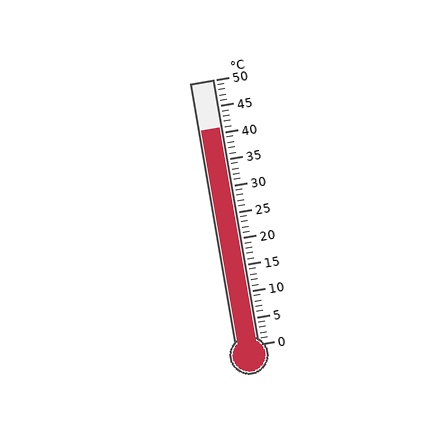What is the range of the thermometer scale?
The thermometer scale ranges from 0°C to 50°C.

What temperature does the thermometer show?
The thermometer shows approximately 41°C.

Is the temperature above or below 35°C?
The temperature is above 35°C.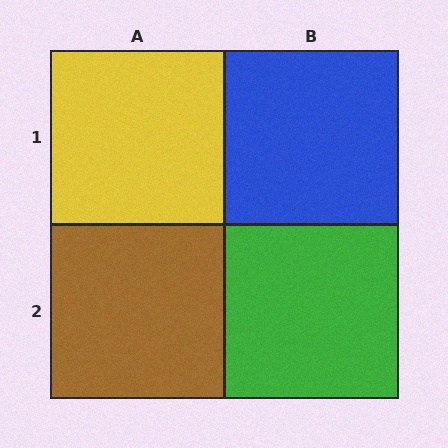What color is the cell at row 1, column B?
Blue.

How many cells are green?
1 cell is green.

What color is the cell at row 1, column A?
Yellow.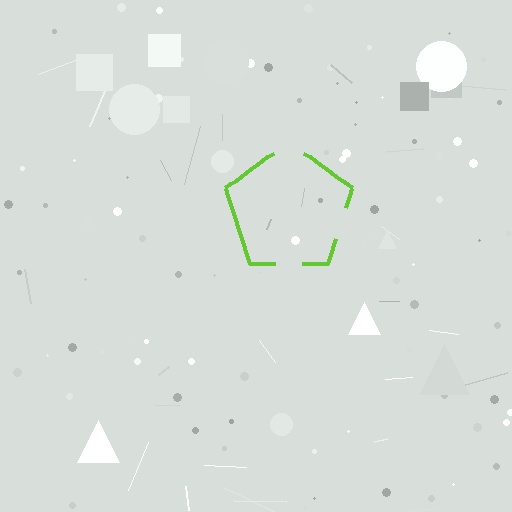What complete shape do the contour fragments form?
The contour fragments form a pentagon.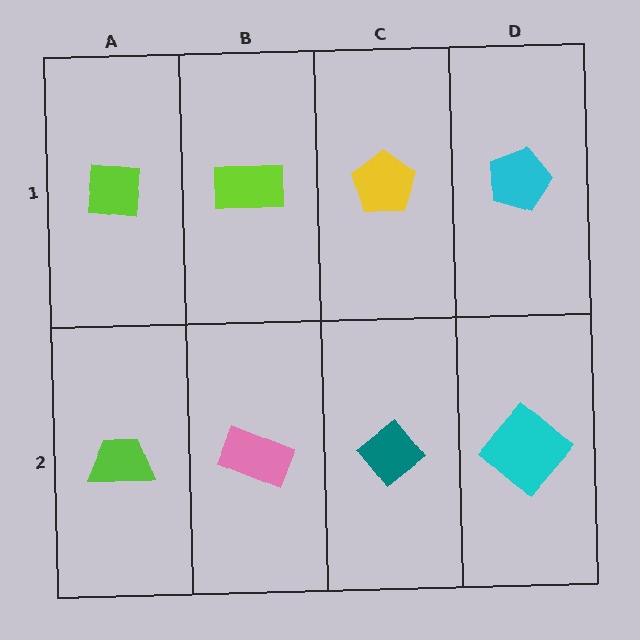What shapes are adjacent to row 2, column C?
A yellow pentagon (row 1, column C), a pink rectangle (row 2, column B), a cyan diamond (row 2, column D).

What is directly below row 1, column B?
A pink rectangle.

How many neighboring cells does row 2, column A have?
2.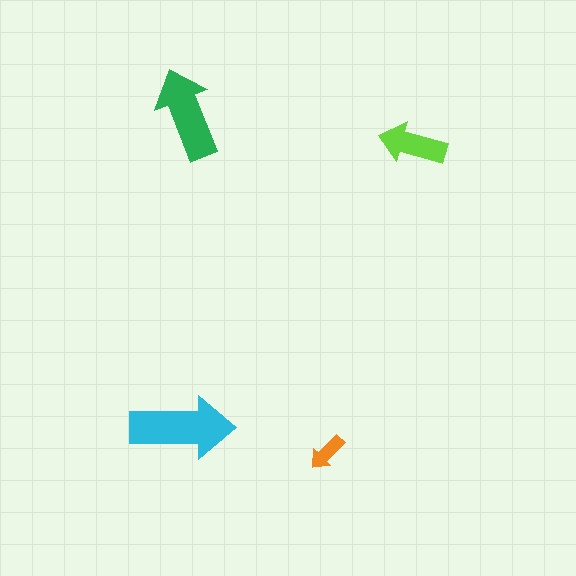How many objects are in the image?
There are 4 objects in the image.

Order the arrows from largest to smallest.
the cyan one, the green one, the lime one, the orange one.